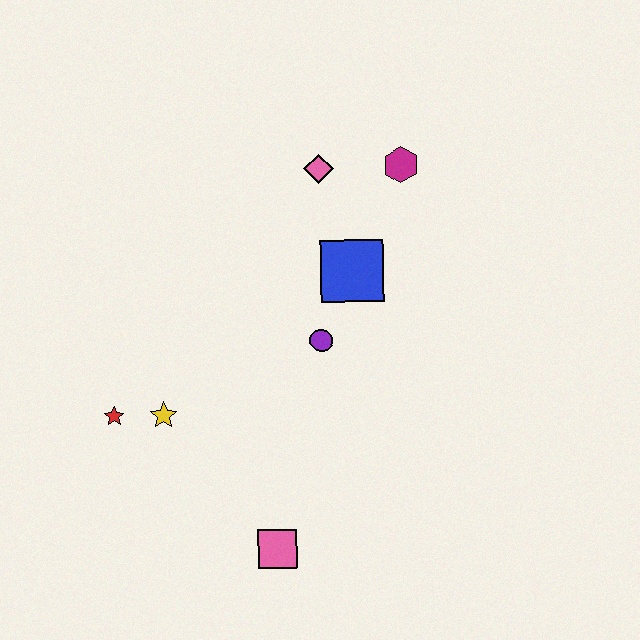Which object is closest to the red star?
The yellow star is closest to the red star.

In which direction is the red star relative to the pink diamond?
The red star is below the pink diamond.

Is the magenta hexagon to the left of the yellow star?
No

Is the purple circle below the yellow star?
No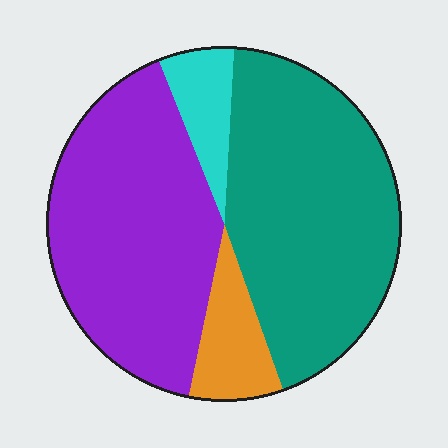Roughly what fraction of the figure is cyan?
Cyan covers 7% of the figure.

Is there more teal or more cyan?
Teal.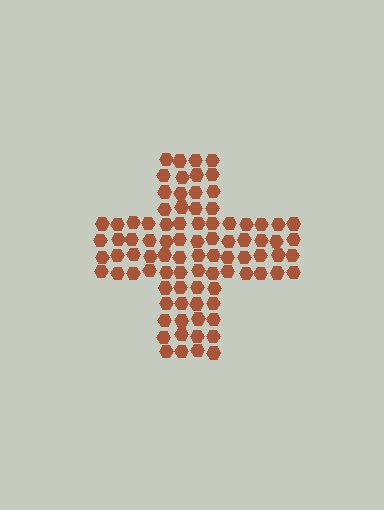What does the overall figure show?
The overall figure shows a cross.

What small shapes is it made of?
It is made of small hexagons.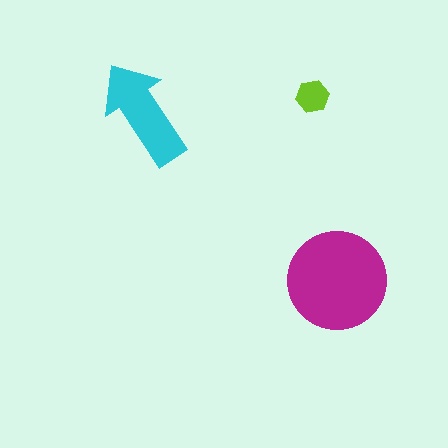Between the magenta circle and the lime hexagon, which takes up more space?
The magenta circle.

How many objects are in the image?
There are 3 objects in the image.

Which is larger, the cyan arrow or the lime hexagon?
The cyan arrow.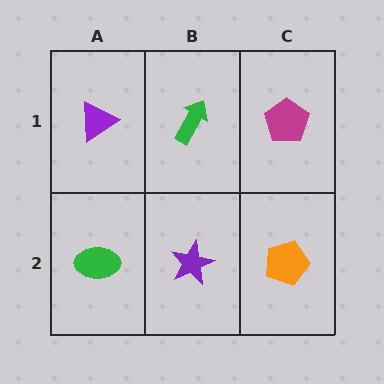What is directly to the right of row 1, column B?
A magenta pentagon.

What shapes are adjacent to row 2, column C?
A magenta pentagon (row 1, column C), a purple star (row 2, column B).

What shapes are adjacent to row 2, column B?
A green arrow (row 1, column B), a green ellipse (row 2, column A), an orange pentagon (row 2, column C).